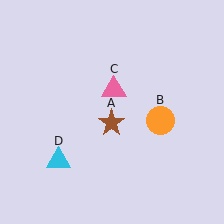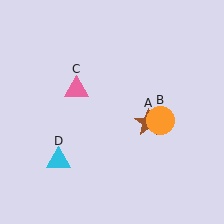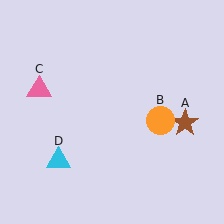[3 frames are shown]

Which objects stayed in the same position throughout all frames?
Orange circle (object B) and cyan triangle (object D) remained stationary.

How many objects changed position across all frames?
2 objects changed position: brown star (object A), pink triangle (object C).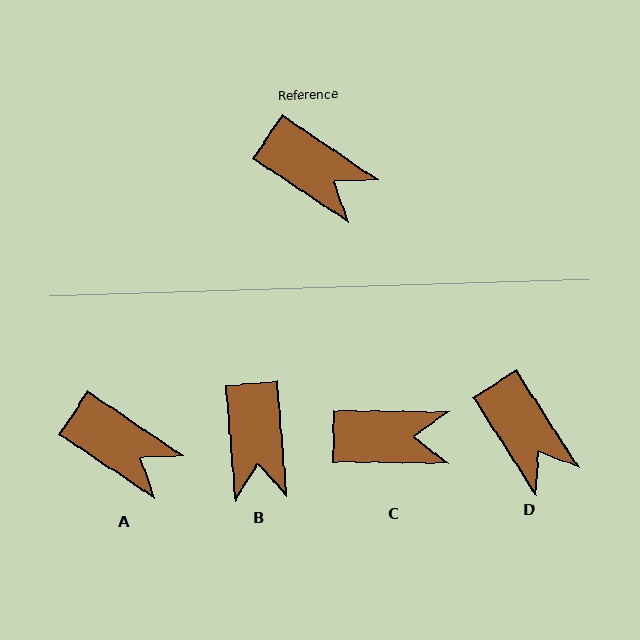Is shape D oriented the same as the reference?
No, it is off by about 23 degrees.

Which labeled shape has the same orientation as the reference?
A.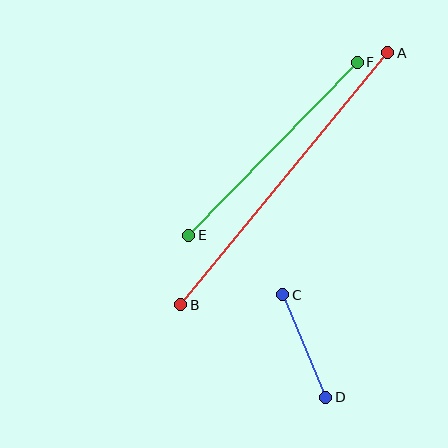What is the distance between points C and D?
The distance is approximately 111 pixels.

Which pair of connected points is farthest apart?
Points A and B are farthest apart.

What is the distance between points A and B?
The distance is approximately 326 pixels.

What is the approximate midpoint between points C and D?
The midpoint is at approximately (304, 346) pixels.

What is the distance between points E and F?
The distance is approximately 242 pixels.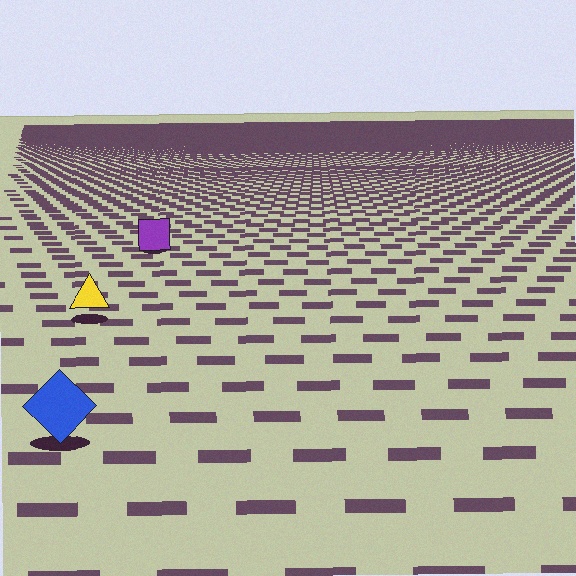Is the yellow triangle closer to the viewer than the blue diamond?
No. The blue diamond is closer — you can tell from the texture gradient: the ground texture is coarser near it.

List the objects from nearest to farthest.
From nearest to farthest: the blue diamond, the yellow triangle, the purple square.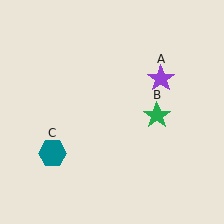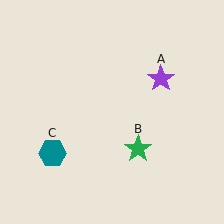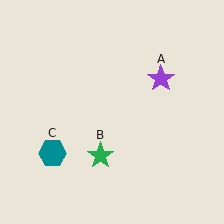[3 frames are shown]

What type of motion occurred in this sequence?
The green star (object B) rotated clockwise around the center of the scene.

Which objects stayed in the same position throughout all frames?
Purple star (object A) and teal hexagon (object C) remained stationary.